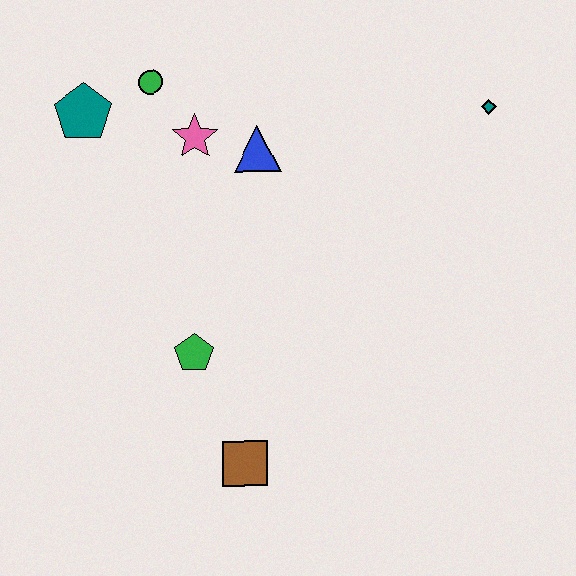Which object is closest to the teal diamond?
The blue triangle is closest to the teal diamond.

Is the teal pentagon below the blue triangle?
No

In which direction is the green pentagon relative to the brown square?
The green pentagon is above the brown square.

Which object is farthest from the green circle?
The brown square is farthest from the green circle.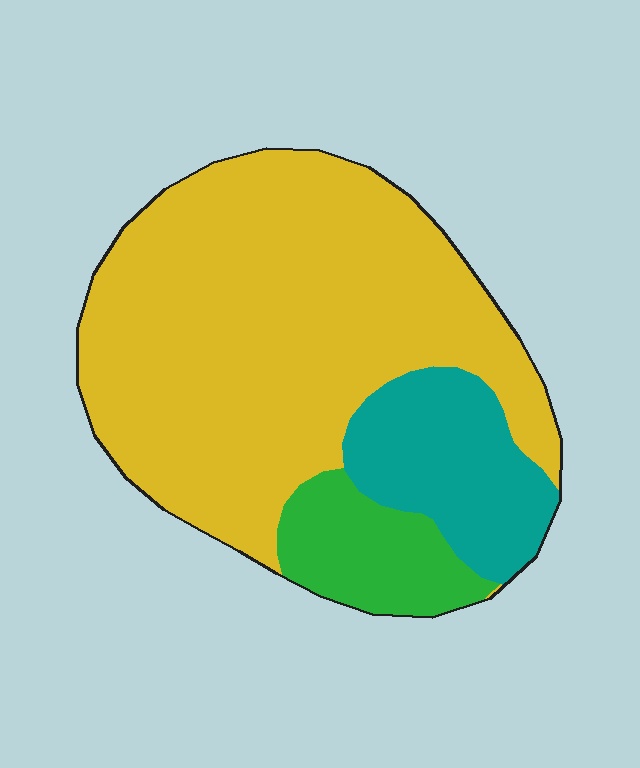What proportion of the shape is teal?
Teal covers roughly 15% of the shape.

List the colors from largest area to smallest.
From largest to smallest: yellow, teal, green.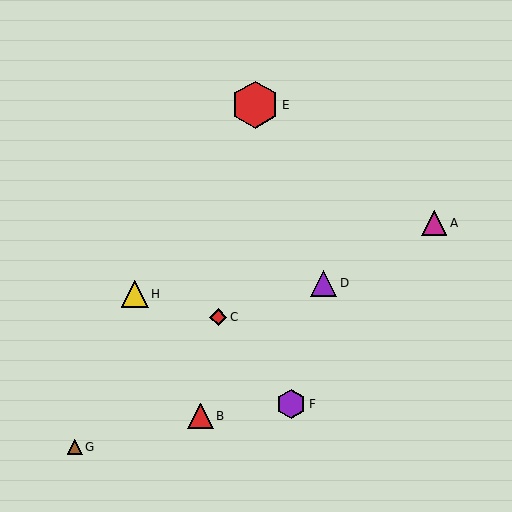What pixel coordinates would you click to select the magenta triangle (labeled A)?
Click at (434, 223) to select the magenta triangle A.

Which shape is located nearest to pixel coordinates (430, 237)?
The magenta triangle (labeled A) at (434, 223) is nearest to that location.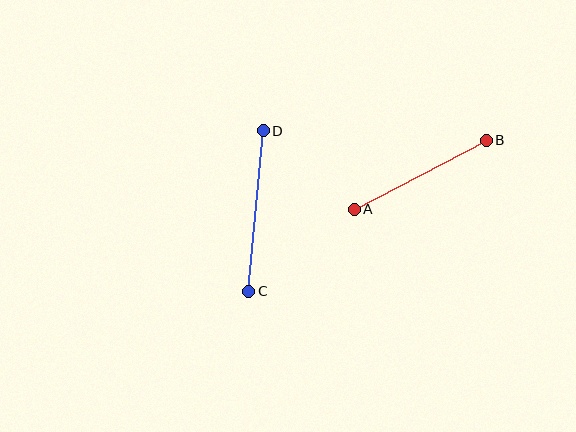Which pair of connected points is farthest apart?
Points C and D are farthest apart.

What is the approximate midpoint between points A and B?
The midpoint is at approximately (420, 175) pixels.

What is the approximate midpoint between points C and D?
The midpoint is at approximately (256, 211) pixels.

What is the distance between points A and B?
The distance is approximately 149 pixels.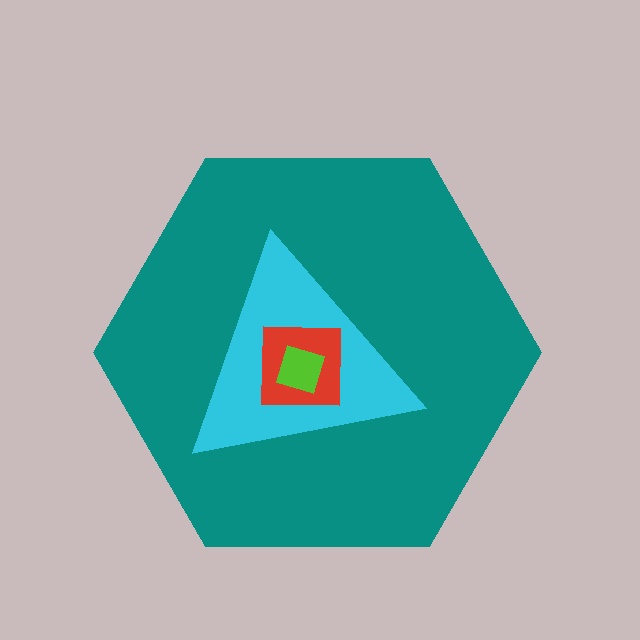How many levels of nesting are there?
4.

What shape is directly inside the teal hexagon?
The cyan triangle.